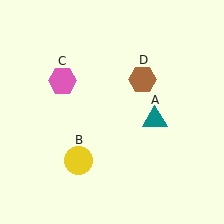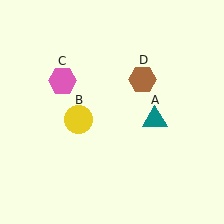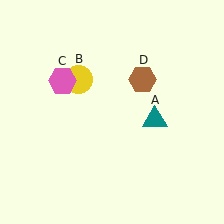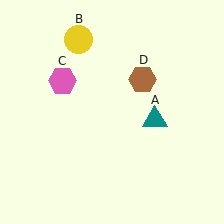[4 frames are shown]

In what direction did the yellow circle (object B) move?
The yellow circle (object B) moved up.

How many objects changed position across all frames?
1 object changed position: yellow circle (object B).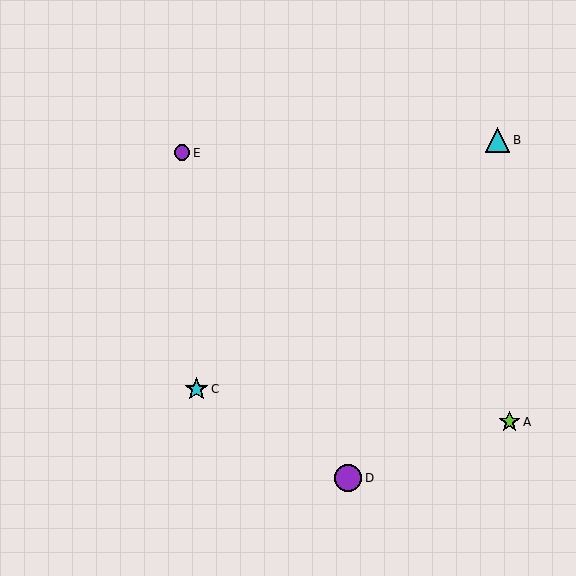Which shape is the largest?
The purple circle (labeled D) is the largest.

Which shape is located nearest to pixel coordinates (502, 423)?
The lime star (labeled A) at (510, 422) is nearest to that location.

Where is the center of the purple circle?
The center of the purple circle is at (348, 478).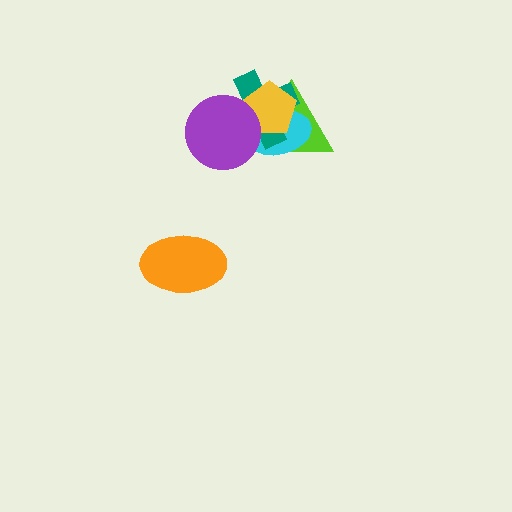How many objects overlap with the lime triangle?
4 objects overlap with the lime triangle.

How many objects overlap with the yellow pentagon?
4 objects overlap with the yellow pentagon.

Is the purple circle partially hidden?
No, no other shape covers it.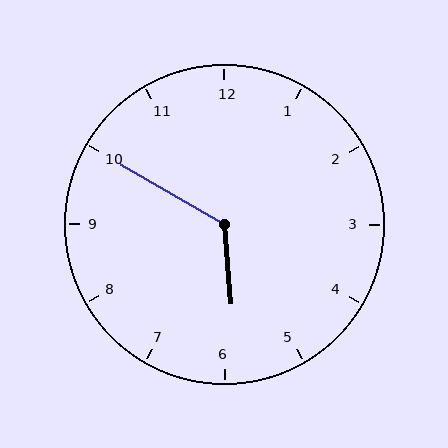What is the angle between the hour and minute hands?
Approximately 125 degrees.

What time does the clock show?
5:50.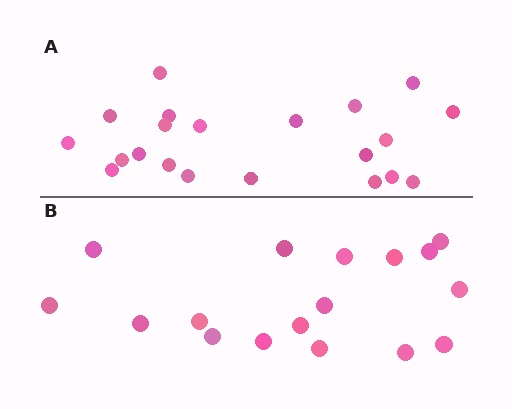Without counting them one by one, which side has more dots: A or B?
Region A (the top region) has more dots.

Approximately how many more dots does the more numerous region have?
Region A has about 4 more dots than region B.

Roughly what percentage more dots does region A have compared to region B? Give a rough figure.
About 25% more.